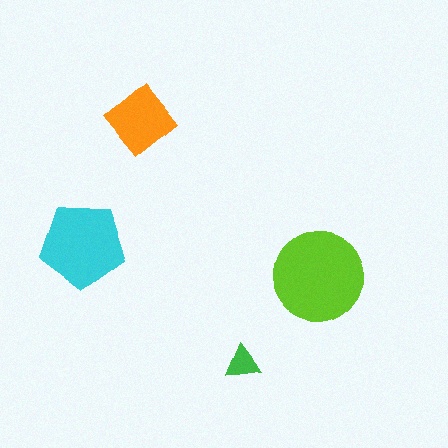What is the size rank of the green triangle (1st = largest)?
4th.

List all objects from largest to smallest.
The lime circle, the cyan pentagon, the orange diamond, the green triangle.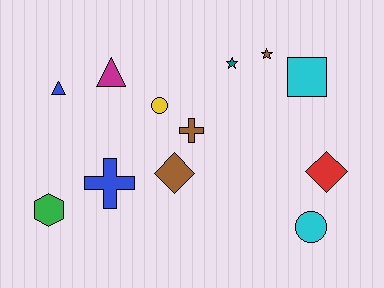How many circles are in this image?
There are 2 circles.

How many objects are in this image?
There are 12 objects.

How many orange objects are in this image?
There are no orange objects.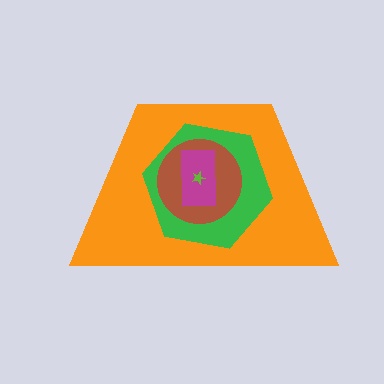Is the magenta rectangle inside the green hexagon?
Yes.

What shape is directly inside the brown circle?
The magenta rectangle.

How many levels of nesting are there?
5.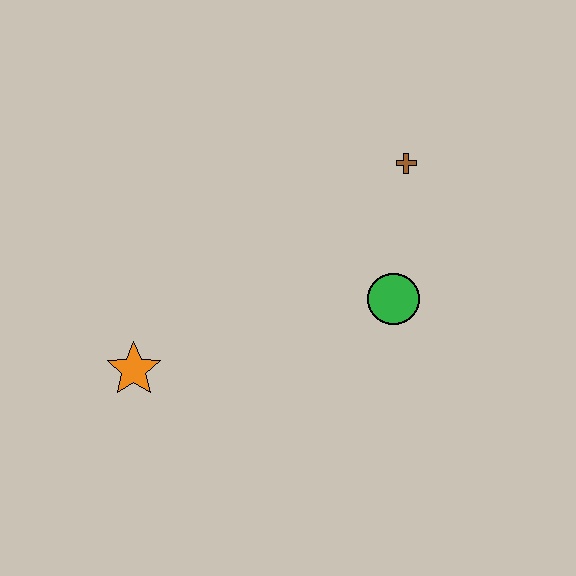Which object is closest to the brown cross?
The green circle is closest to the brown cross.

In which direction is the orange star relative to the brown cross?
The orange star is to the left of the brown cross.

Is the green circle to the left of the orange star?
No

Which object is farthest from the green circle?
The orange star is farthest from the green circle.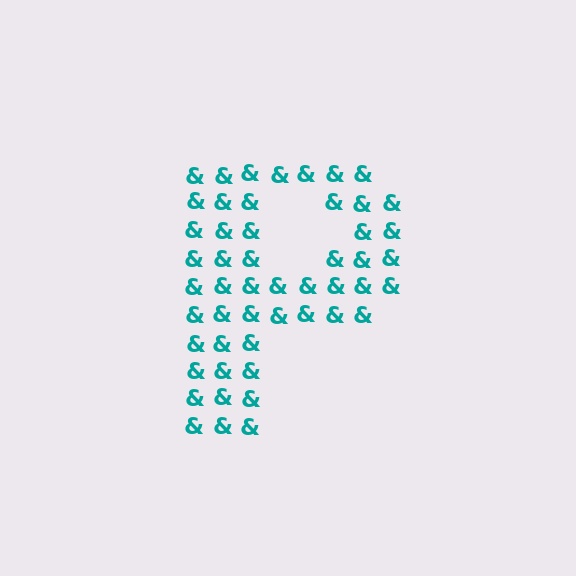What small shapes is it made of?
It is made of small ampersands.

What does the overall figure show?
The overall figure shows the letter P.